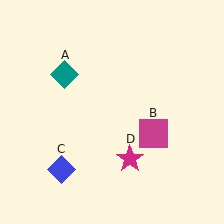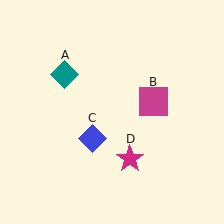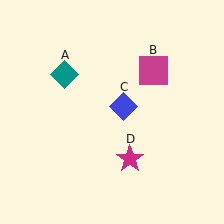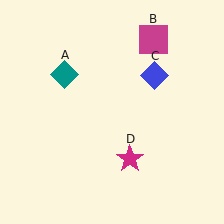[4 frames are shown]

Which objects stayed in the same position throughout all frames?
Teal diamond (object A) and magenta star (object D) remained stationary.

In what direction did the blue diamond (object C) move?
The blue diamond (object C) moved up and to the right.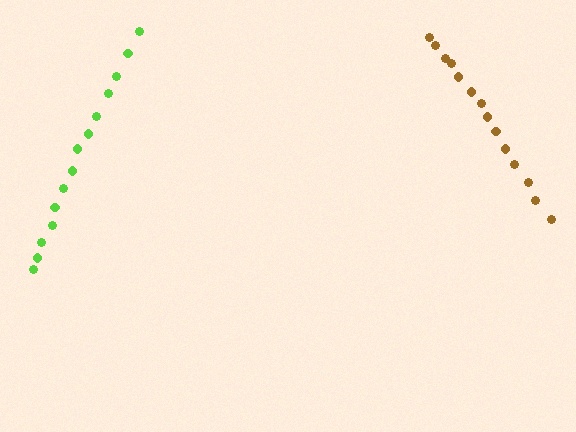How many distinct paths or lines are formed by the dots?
There are 2 distinct paths.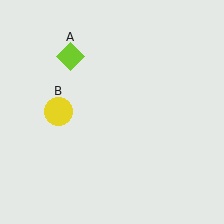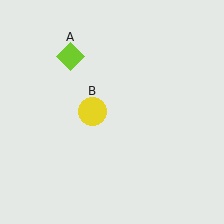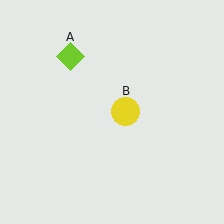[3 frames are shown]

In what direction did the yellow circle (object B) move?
The yellow circle (object B) moved right.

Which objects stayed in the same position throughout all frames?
Lime diamond (object A) remained stationary.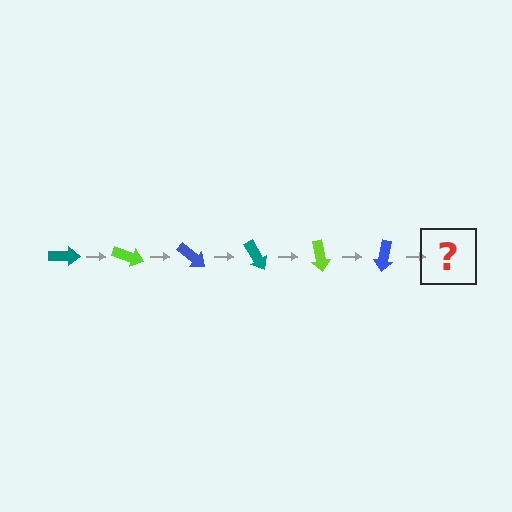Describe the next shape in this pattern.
It should be a teal arrow, rotated 120 degrees from the start.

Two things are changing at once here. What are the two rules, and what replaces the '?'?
The two rules are that it rotates 20 degrees each step and the color cycles through teal, lime, and blue. The '?' should be a teal arrow, rotated 120 degrees from the start.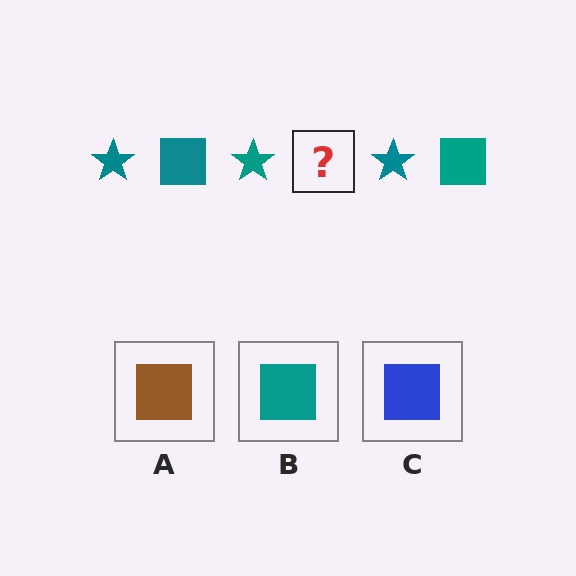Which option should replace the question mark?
Option B.